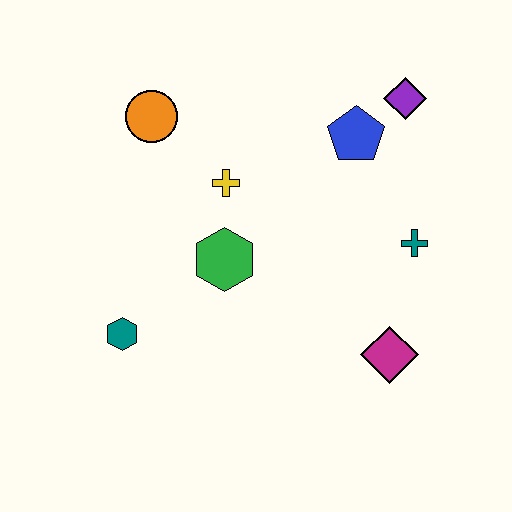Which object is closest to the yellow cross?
The green hexagon is closest to the yellow cross.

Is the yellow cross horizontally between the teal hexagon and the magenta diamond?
Yes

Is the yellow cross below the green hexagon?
No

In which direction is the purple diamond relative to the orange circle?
The purple diamond is to the right of the orange circle.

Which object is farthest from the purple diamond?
The teal hexagon is farthest from the purple diamond.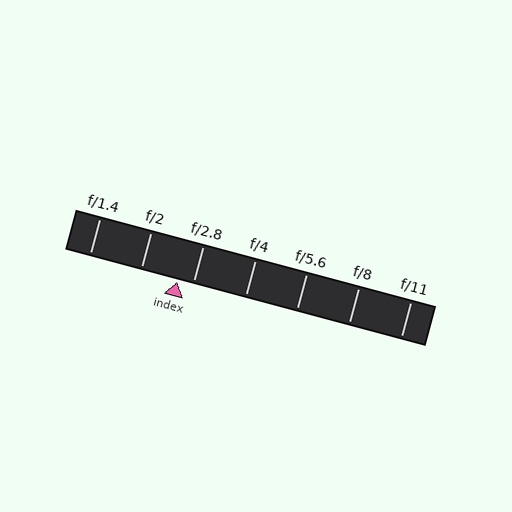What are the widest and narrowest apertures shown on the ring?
The widest aperture shown is f/1.4 and the narrowest is f/11.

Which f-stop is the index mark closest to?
The index mark is closest to f/2.8.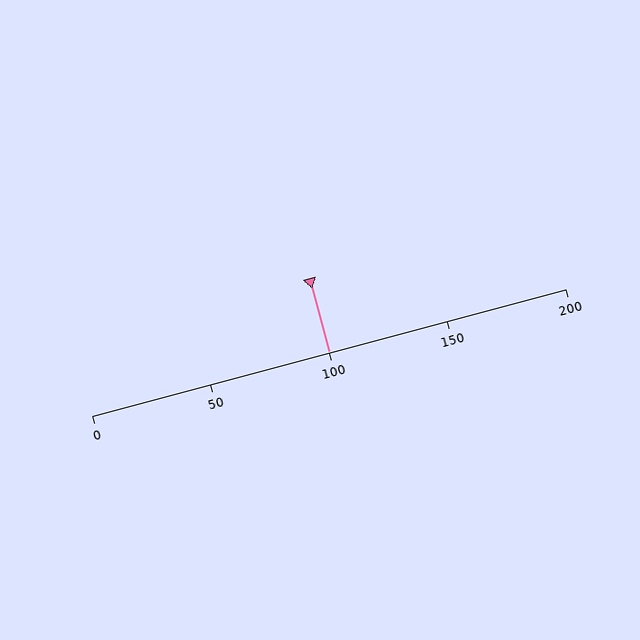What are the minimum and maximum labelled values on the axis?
The axis runs from 0 to 200.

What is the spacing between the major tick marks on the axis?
The major ticks are spaced 50 apart.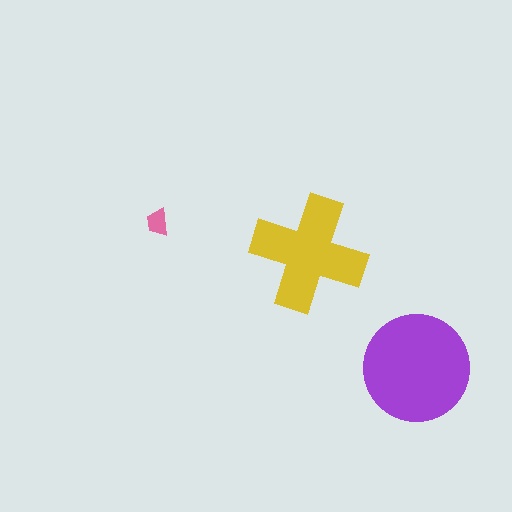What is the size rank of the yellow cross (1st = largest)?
2nd.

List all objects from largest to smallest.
The purple circle, the yellow cross, the pink trapezoid.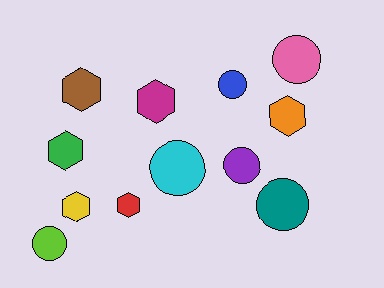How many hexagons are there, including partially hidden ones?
There are 6 hexagons.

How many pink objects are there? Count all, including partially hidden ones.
There is 1 pink object.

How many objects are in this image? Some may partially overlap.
There are 12 objects.